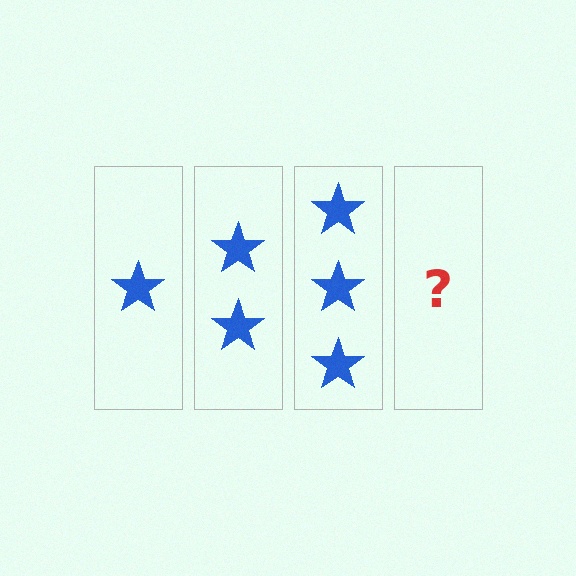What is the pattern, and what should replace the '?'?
The pattern is that each step adds one more star. The '?' should be 4 stars.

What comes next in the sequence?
The next element should be 4 stars.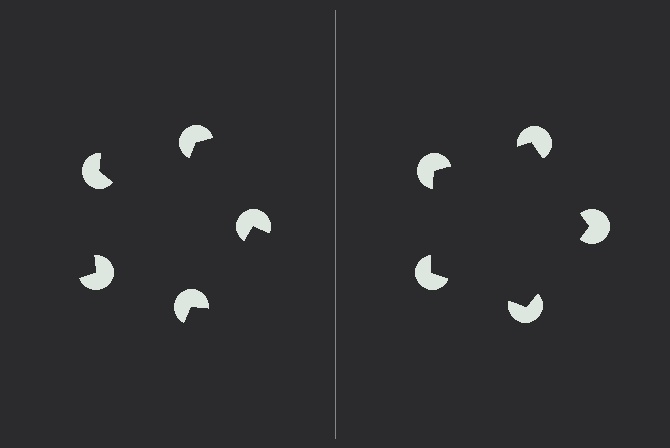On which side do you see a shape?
An illusory pentagon appears on the right side. On the left side the wedge cuts are rotated, so no coherent shape forms.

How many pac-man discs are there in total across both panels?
10 — 5 on each side.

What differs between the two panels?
The pac-man discs are positioned identically on both sides; only the wedge orientations differ. On the right they align to a pentagon; on the left they are misaligned.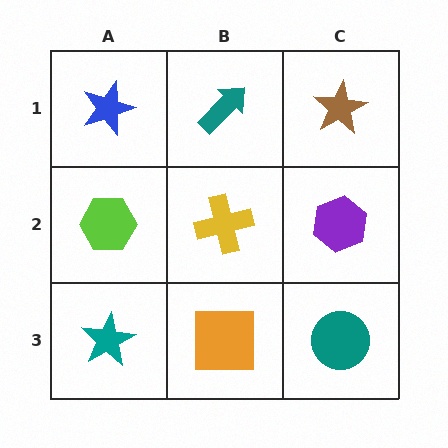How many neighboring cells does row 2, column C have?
3.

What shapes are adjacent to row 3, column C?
A purple hexagon (row 2, column C), an orange square (row 3, column B).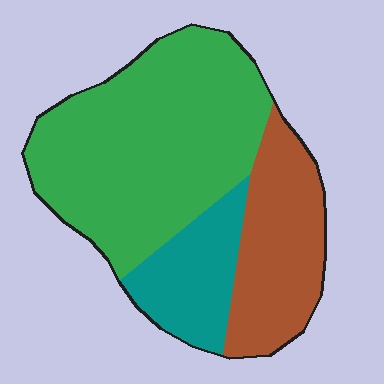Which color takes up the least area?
Teal, at roughly 15%.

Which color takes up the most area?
Green, at roughly 55%.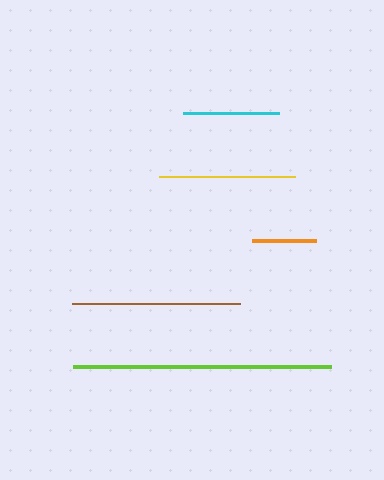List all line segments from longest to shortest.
From longest to shortest: lime, brown, yellow, cyan, orange.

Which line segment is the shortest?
The orange line is the shortest at approximately 64 pixels.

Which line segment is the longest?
The lime line is the longest at approximately 259 pixels.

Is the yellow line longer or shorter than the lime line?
The lime line is longer than the yellow line.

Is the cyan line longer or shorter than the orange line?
The cyan line is longer than the orange line.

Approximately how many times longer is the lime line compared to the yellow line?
The lime line is approximately 1.9 times the length of the yellow line.